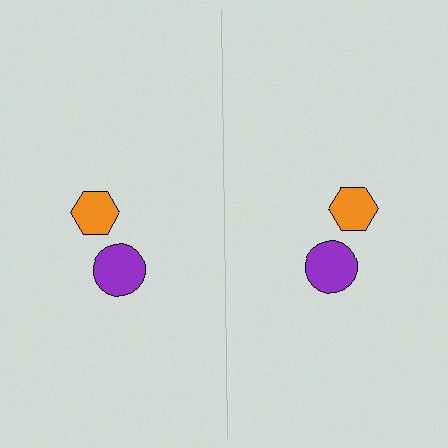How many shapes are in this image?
There are 4 shapes in this image.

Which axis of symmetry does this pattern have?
The pattern has a vertical axis of symmetry running through the center of the image.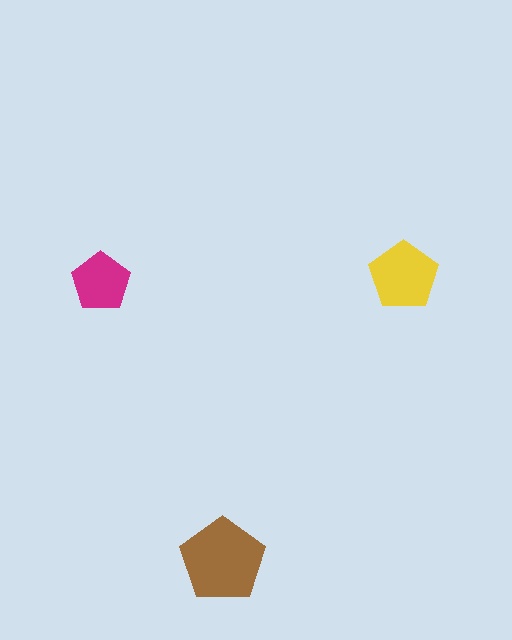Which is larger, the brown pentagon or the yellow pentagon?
The brown one.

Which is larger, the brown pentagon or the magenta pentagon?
The brown one.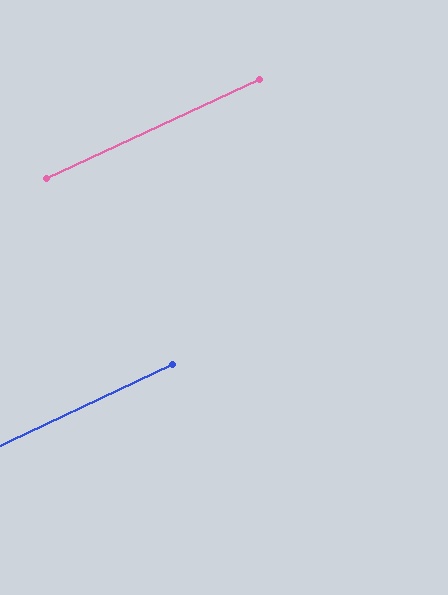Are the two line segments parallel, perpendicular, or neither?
Parallel — their directions differ by only 0.2°.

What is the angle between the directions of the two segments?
Approximately 0 degrees.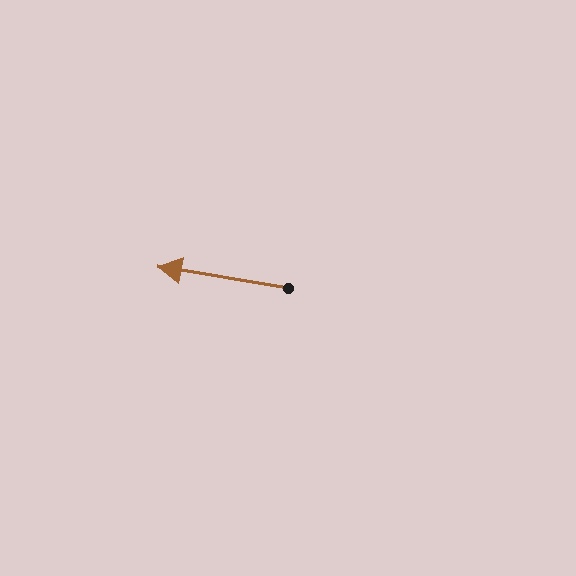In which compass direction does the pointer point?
West.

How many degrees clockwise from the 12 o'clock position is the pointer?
Approximately 279 degrees.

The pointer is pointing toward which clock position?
Roughly 9 o'clock.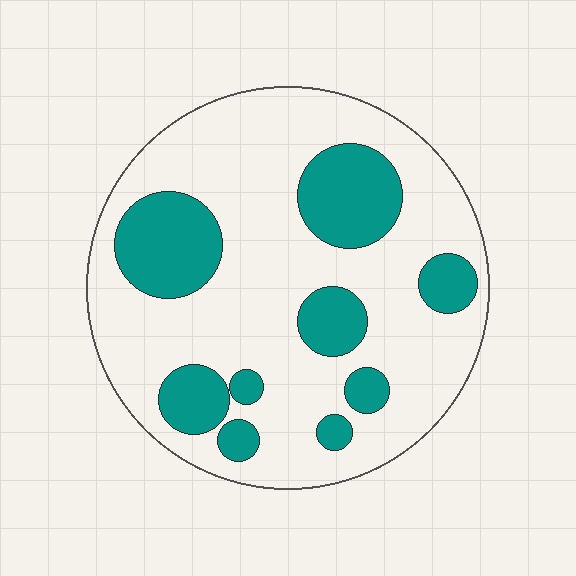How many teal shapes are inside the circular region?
9.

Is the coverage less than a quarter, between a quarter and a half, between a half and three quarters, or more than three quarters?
Between a quarter and a half.